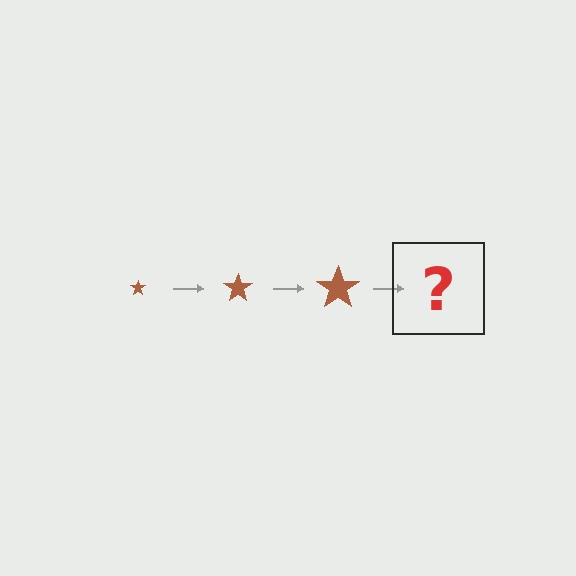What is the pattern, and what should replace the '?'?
The pattern is that the star gets progressively larger each step. The '?' should be a brown star, larger than the previous one.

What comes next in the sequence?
The next element should be a brown star, larger than the previous one.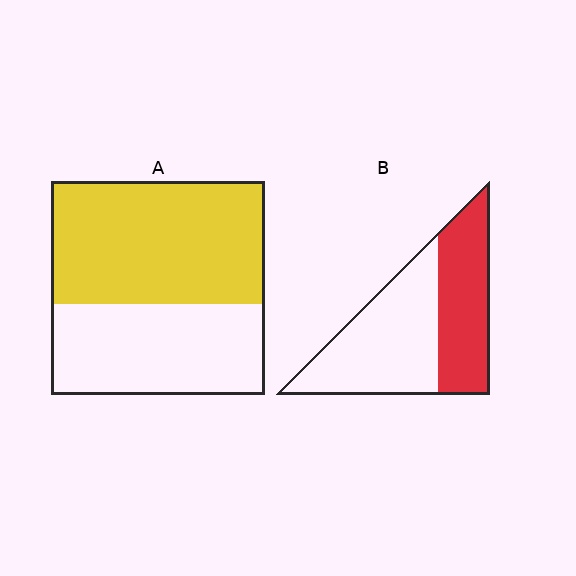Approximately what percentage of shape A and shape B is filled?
A is approximately 55% and B is approximately 45%.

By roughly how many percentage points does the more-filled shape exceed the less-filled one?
By roughly 15 percentage points (A over B).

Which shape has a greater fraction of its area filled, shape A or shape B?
Shape A.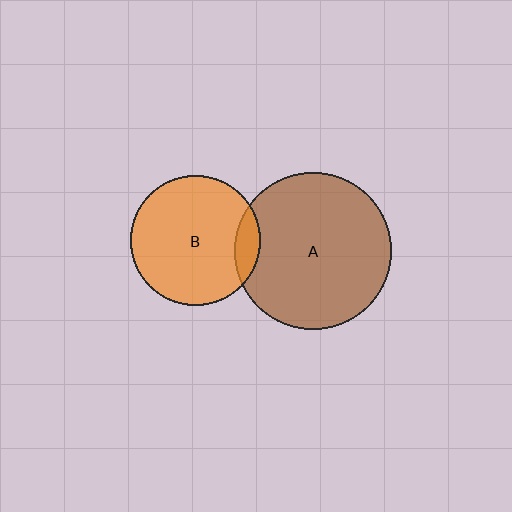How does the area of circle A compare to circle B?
Approximately 1.5 times.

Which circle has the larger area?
Circle A (brown).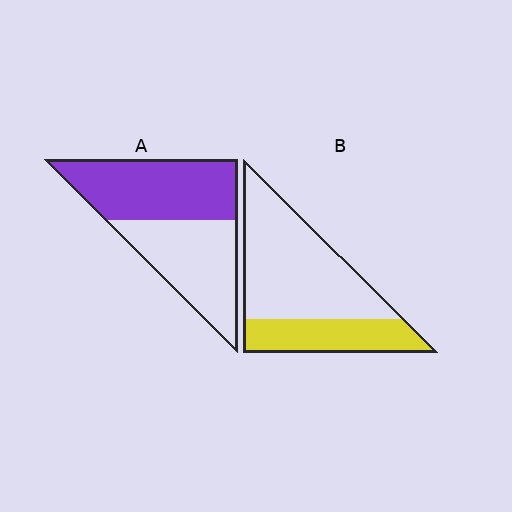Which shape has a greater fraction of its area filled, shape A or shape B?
Shape A.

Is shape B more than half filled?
No.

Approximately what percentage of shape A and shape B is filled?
A is approximately 55% and B is approximately 30%.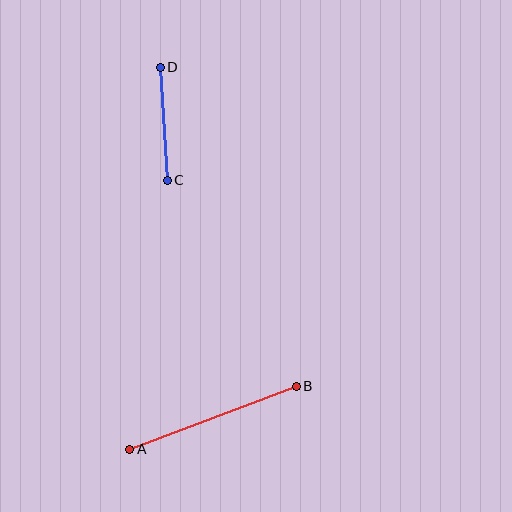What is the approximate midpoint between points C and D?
The midpoint is at approximately (164, 124) pixels.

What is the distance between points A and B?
The distance is approximately 178 pixels.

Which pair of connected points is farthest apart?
Points A and B are farthest apart.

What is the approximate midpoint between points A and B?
The midpoint is at approximately (213, 418) pixels.